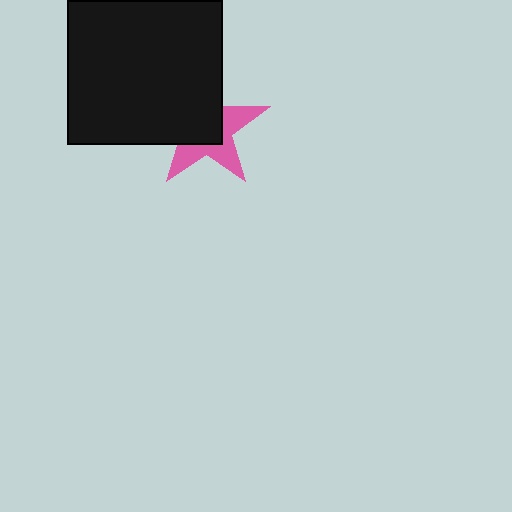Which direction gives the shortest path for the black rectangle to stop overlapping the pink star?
Moving toward the upper-left gives the shortest separation.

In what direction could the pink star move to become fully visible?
The pink star could move toward the lower-right. That would shift it out from behind the black rectangle entirely.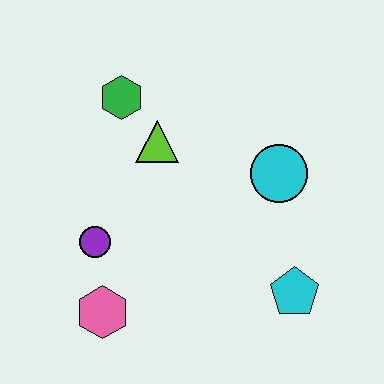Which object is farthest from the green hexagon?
The cyan pentagon is farthest from the green hexagon.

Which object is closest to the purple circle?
The pink hexagon is closest to the purple circle.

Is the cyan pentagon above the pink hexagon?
Yes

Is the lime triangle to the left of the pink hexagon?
No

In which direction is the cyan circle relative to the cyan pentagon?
The cyan circle is above the cyan pentagon.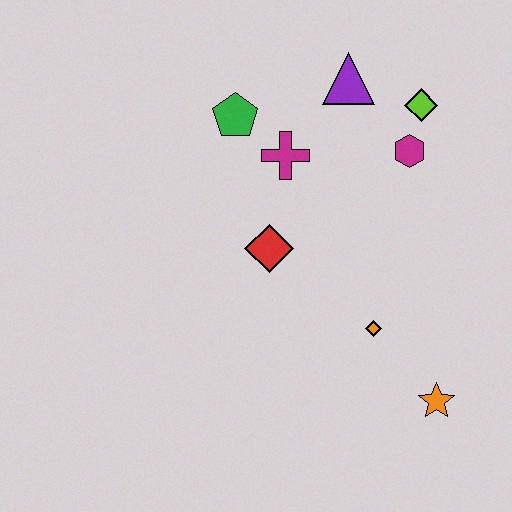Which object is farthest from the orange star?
The green pentagon is farthest from the orange star.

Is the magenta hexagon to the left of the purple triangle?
No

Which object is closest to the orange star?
The orange diamond is closest to the orange star.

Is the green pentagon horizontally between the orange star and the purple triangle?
No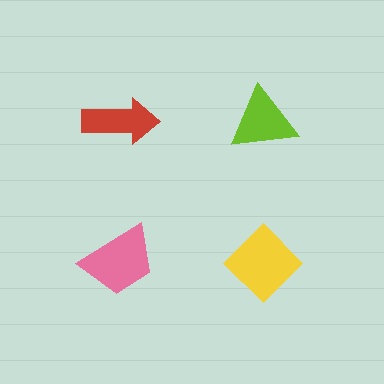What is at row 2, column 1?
A pink trapezoid.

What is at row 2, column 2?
A yellow diamond.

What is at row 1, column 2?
A lime triangle.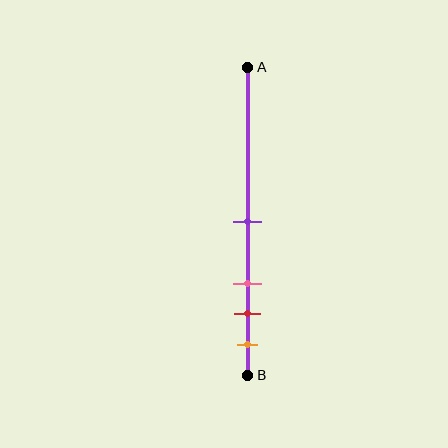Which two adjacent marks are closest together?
The red and orange marks are the closest adjacent pair.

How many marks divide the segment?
There are 4 marks dividing the segment.